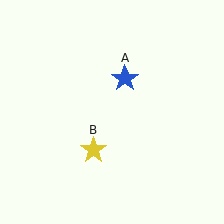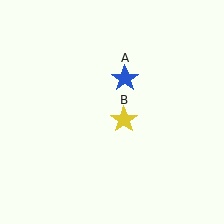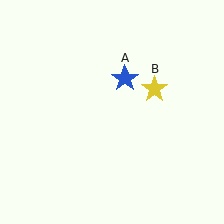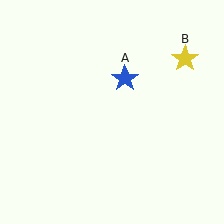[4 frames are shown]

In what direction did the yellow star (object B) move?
The yellow star (object B) moved up and to the right.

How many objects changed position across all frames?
1 object changed position: yellow star (object B).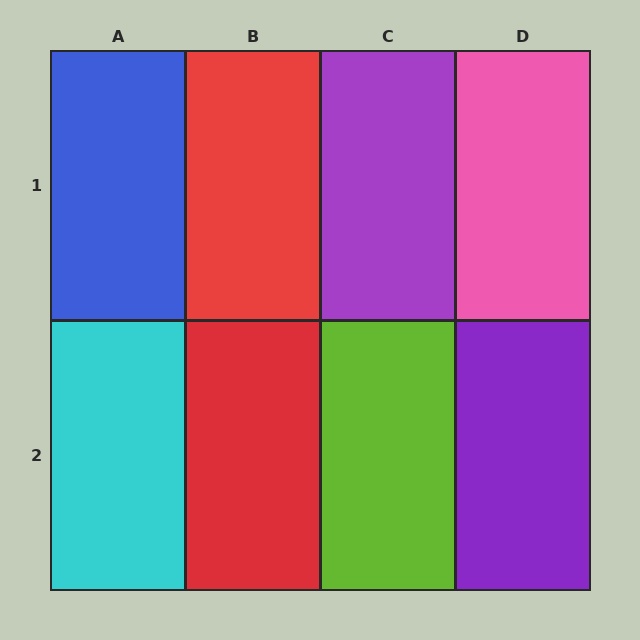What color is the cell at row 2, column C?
Lime.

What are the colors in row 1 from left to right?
Blue, red, purple, pink.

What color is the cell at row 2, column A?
Cyan.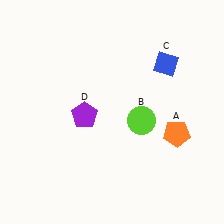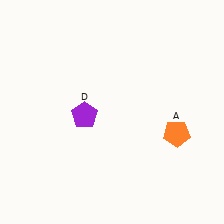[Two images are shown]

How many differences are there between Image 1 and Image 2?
There are 2 differences between the two images.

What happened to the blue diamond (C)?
The blue diamond (C) was removed in Image 2. It was in the top-right area of Image 1.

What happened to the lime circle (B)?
The lime circle (B) was removed in Image 2. It was in the bottom-right area of Image 1.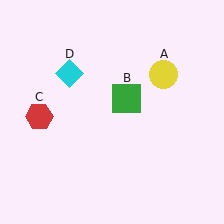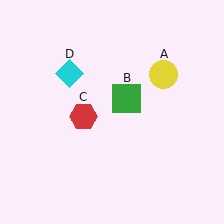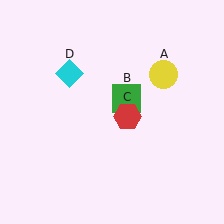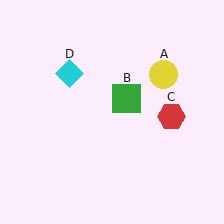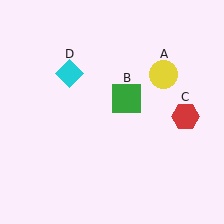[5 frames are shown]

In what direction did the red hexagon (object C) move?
The red hexagon (object C) moved right.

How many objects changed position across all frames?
1 object changed position: red hexagon (object C).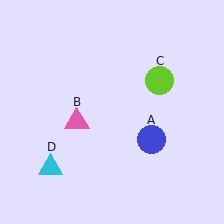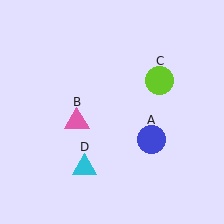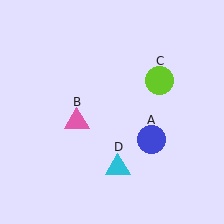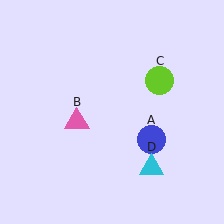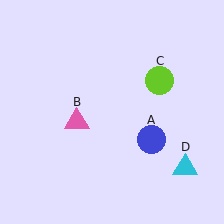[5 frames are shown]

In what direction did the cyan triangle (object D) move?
The cyan triangle (object D) moved right.